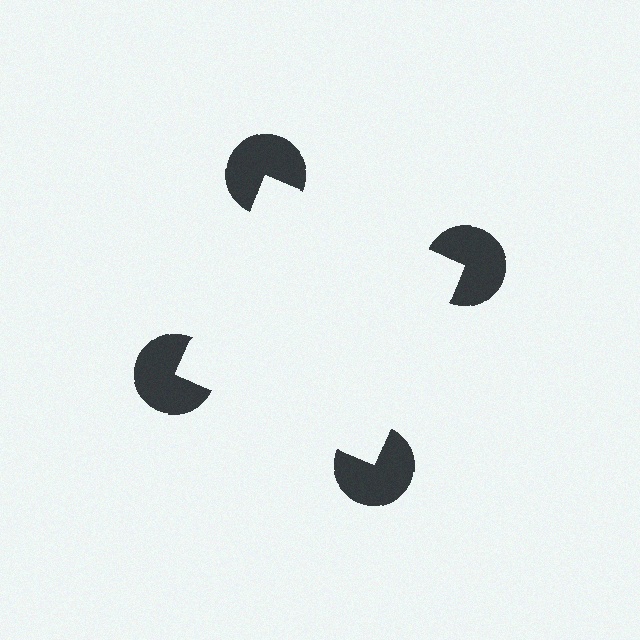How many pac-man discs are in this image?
There are 4 — one at each vertex of the illusory square.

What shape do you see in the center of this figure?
An illusory square — its edges are inferred from the aligned wedge cuts in the pac-man discs, not physically drawn.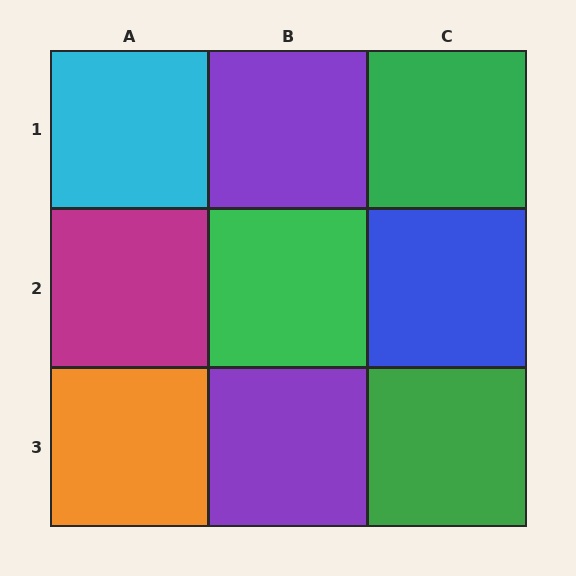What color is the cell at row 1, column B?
Purple.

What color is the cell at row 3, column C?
Green.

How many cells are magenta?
1 cell is magenta.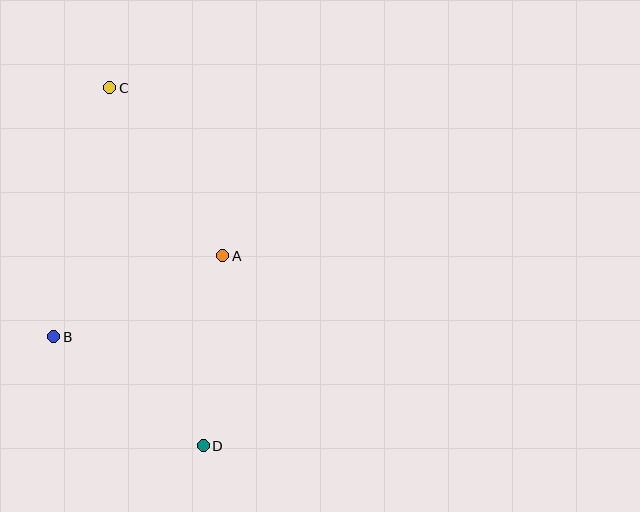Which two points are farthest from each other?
Points C and D are farthest from each other.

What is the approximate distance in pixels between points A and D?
The distance between A and D is approximately 191 pixels.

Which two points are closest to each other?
Points B and D are closest to each other.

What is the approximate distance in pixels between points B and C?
The distance between B and C is approximately 255 pixels.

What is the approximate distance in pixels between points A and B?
The distance between A and B is approximately 187 pixels.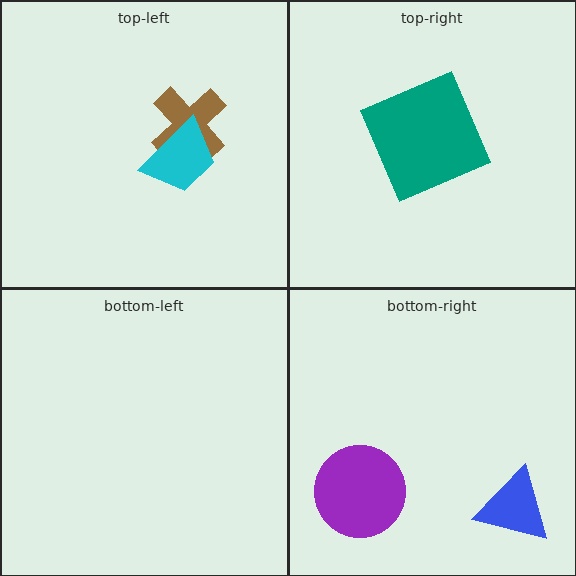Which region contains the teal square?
The top-right region.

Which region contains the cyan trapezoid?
The top-left region.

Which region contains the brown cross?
The top-left region.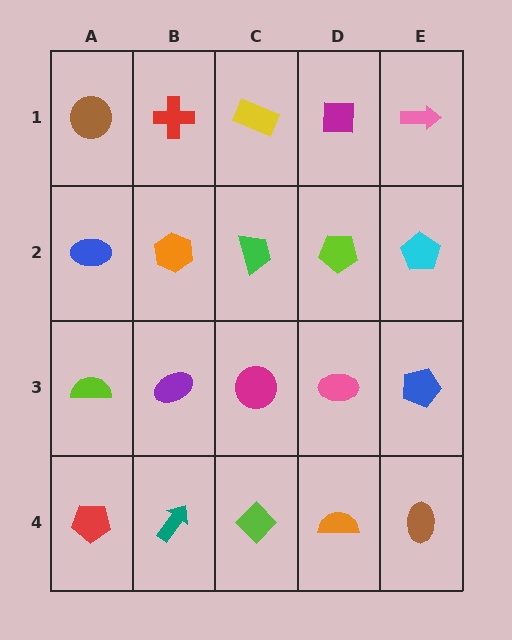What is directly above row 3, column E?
A cyan pentagon.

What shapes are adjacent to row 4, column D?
A pink ellipse (row 3, column D), a lime diamond (row 4, column C), a brown ellipse (row 4, column E).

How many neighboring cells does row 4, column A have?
2.